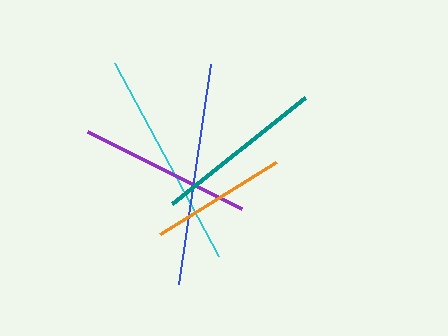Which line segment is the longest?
The blue line is the longest at approximately 223 pixels.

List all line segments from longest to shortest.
From longest to shortest: blue, cyan, purple, teal, orange.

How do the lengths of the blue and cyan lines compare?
The blue and cyan lines are approximately the same length.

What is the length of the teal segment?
The teal segment is approximately 171 pixels long.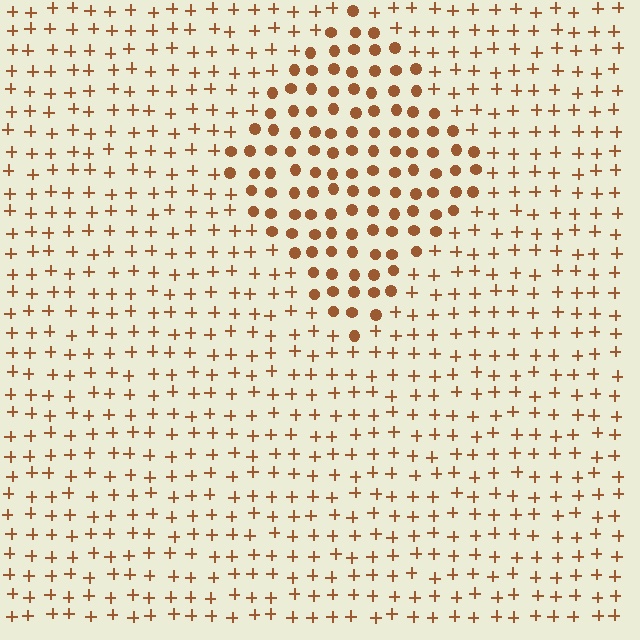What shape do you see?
I see a diamond.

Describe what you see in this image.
The image is filled with small brown elements arranged in a uniform grid. A diamond-shaped region contains circles, while the surrounding area contains plus signs. The boundary is defined purely by the change in element shape.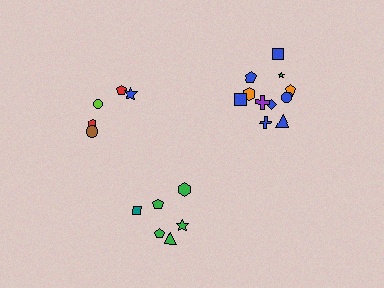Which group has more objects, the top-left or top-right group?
The top-right group.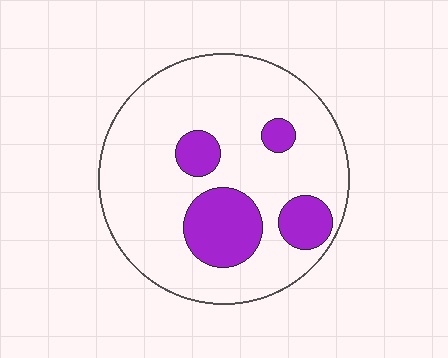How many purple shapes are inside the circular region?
4.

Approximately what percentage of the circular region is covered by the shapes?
Approximately 20%.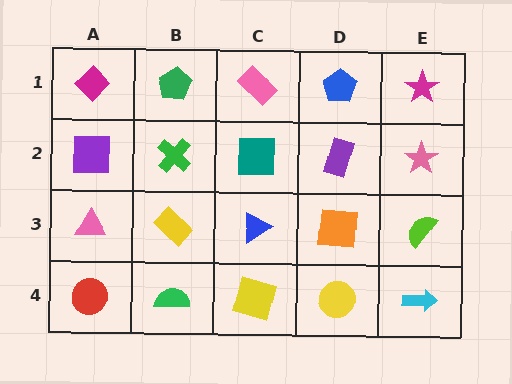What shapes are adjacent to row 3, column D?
A purple rectangle (row 2, column D), a yellow circle (row 4, column D), a blue triangle (row 3, column C), a lime semicircle (row 3, column E).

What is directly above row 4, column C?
A blue triangle.